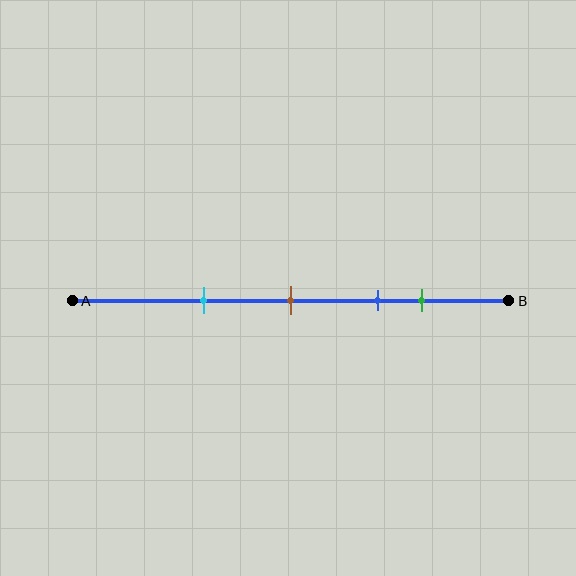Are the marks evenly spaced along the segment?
No, the marks are not evenly spaced.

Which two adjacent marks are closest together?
The blue and green marks are the closest adjacent pair.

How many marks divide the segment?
There are 4 marks dividing the segment.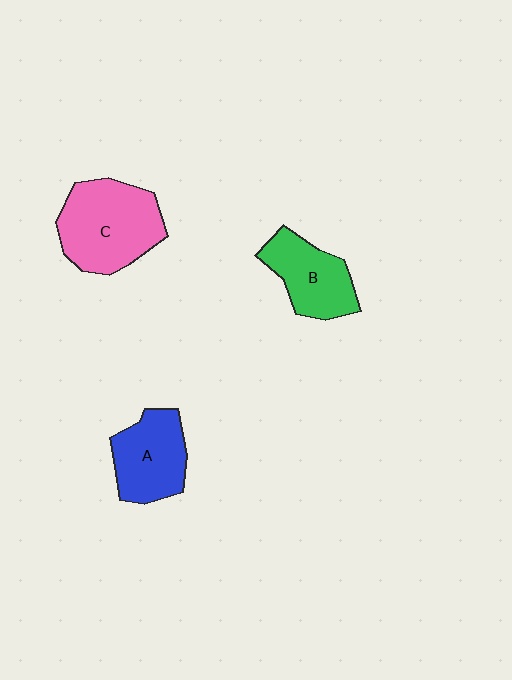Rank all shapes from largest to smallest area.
From largest to smallest: C (pink), A (blue), B (green).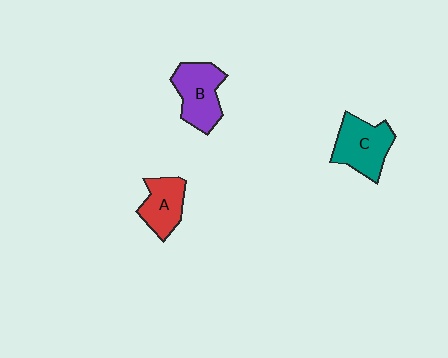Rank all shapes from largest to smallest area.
From largest to smallest: C (teal), B (purple), A (red).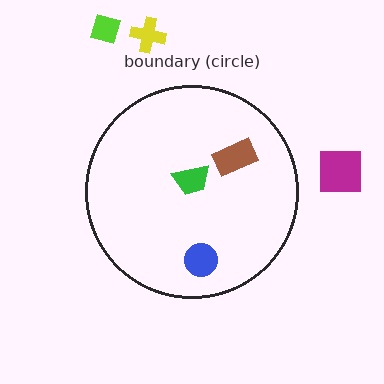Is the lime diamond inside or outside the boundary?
Outside.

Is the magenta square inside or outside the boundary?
Outside.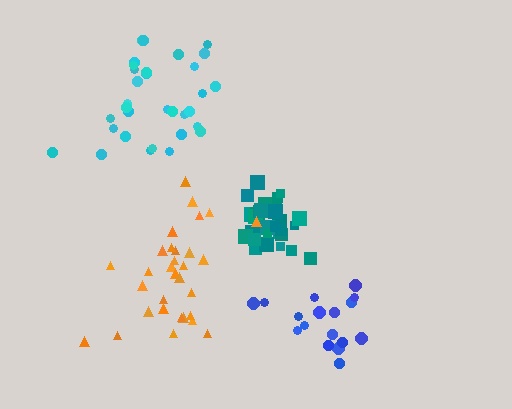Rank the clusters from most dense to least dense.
teal, blue, orange, cyan.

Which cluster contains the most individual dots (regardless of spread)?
Orange (32).